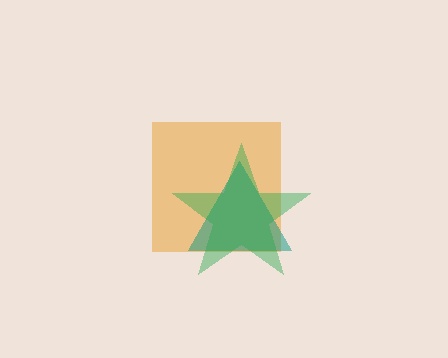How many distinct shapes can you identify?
There are 3 distinct shapes: an orange square, a teal triangle, a green star.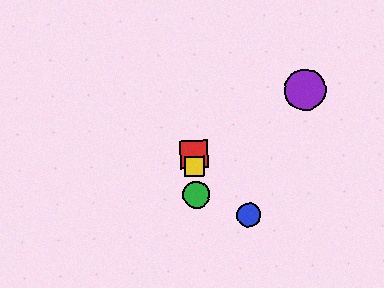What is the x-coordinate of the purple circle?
The purple circle is at x≈305.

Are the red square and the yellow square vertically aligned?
Yes, both are at x≈194.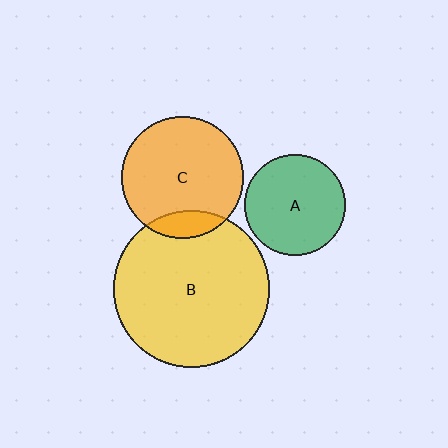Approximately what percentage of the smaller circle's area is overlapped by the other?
Approximately 15%.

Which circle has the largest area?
Circle B (yellow).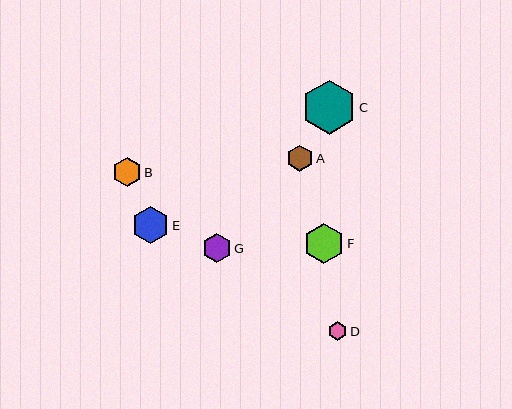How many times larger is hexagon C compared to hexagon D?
Hexagon C is approximately 3.0 times the size of hexagon D.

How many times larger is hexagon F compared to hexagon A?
Hexagon F is approximately 1.5 times the size of hexagon A.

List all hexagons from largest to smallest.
From largest to smallest: C, F, E, G, B, A, D.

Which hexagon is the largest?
Hexagon C is the largest with a size of approximately 54 pixels.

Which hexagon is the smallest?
Hexagon D is the smallest with a size of approximately 18 pixels.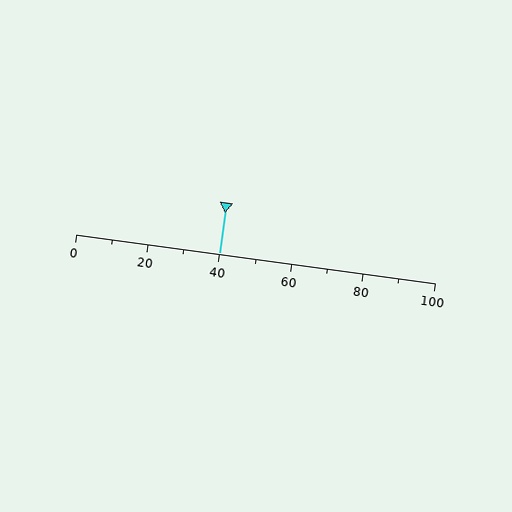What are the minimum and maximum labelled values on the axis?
The axis runs from 0 to 100.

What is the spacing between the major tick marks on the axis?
The major ticks are spaced 20 apart.